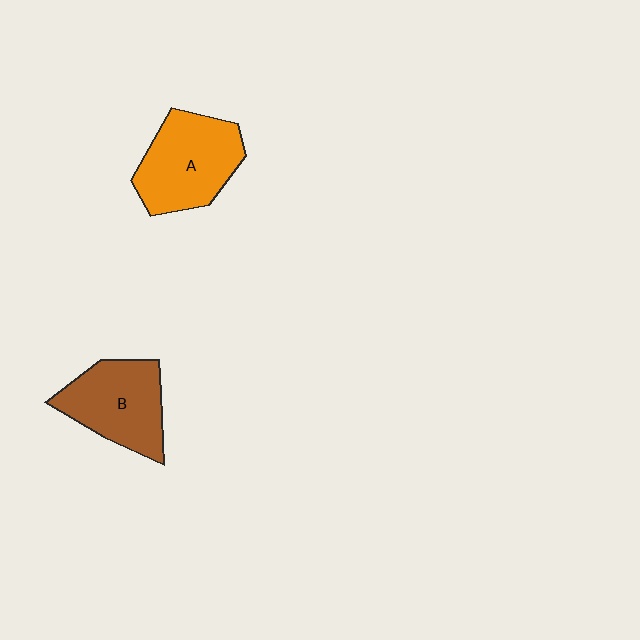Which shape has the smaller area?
Shape B (brown).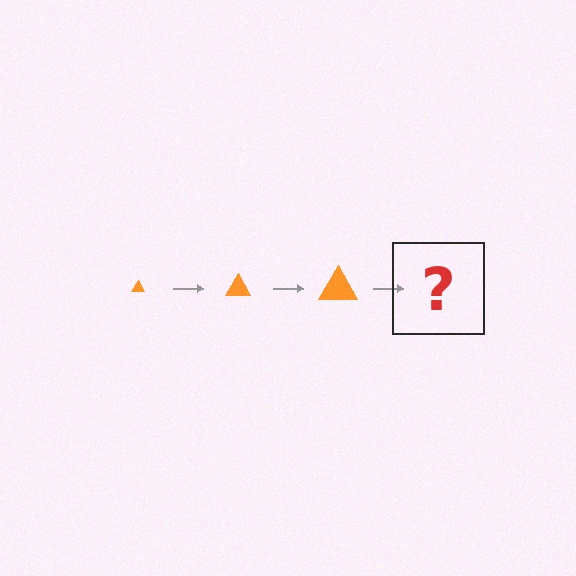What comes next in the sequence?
The next element should be an orange triangle, larger than the previous one.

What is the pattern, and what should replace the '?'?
The pattern is that the triangle gets progressively larger each step. The '?' should be an orange triangle, larger than the previous one.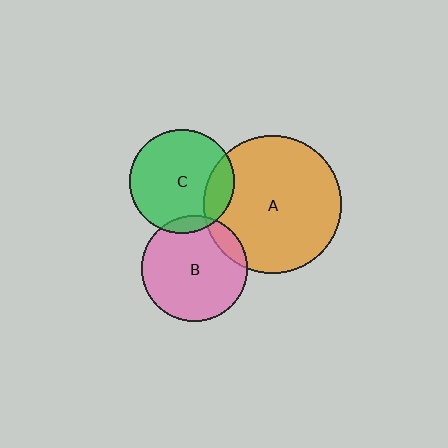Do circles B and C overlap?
Yes.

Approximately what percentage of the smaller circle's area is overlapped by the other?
Approximately 10%.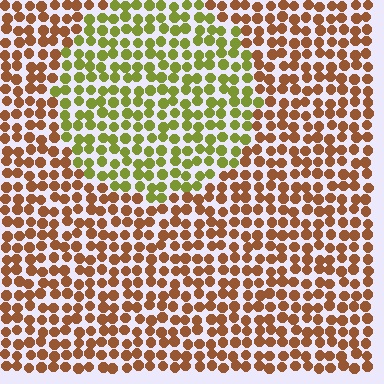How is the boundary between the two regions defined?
The boundary is defined purely by a slight shift in hue (about 55 degrees). Spacing, size, and orientation are identical on both sides.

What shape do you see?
I see a circle.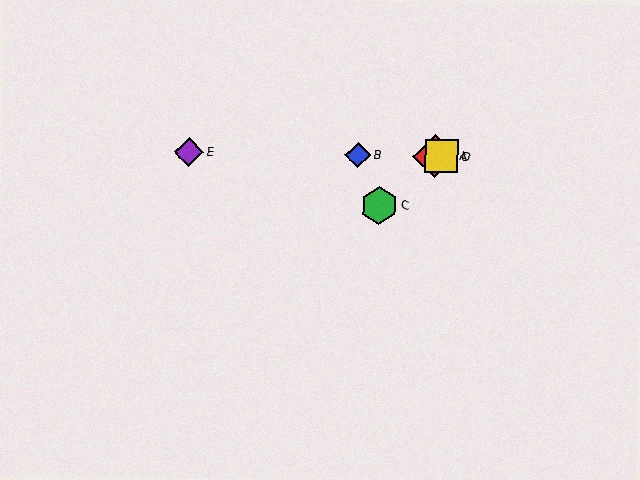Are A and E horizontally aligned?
Yes, both are at y≈156.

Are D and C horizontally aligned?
No, D is at y≈156 and C is at y≈205.